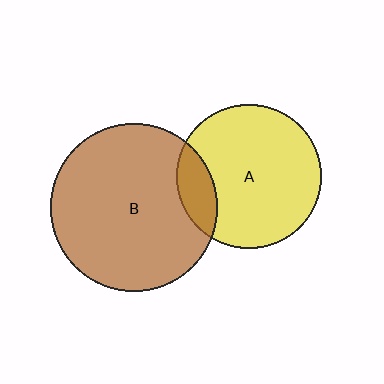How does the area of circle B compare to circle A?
Approximately 1.3 times.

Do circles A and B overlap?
Yes.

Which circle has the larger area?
Circle B (brown).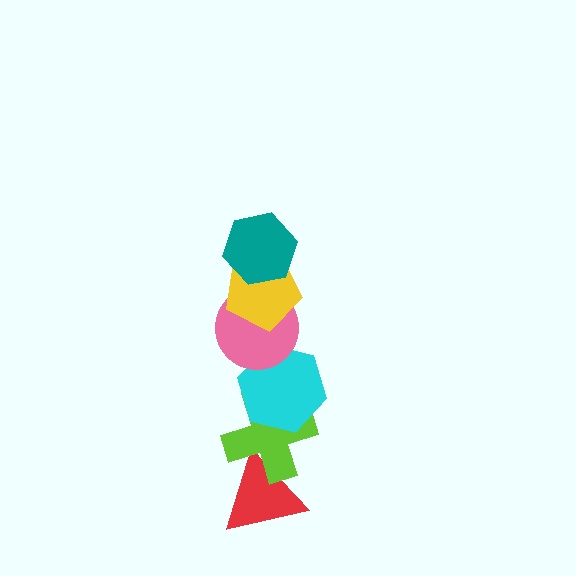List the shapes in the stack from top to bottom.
From top to bottom: the teal hexagon, the yellow pentagon, the pink circle, the cyan hexagon, the lime cross, the red triangle.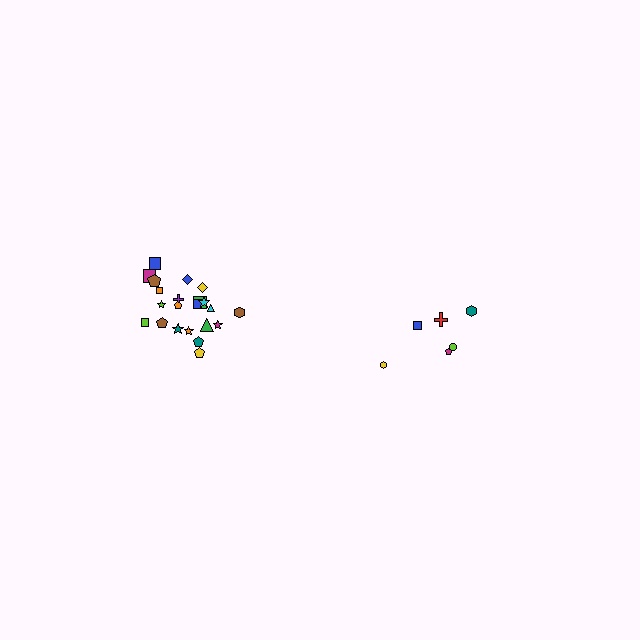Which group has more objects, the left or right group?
The left group.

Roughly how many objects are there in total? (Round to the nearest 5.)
Roughly 30 objects in total.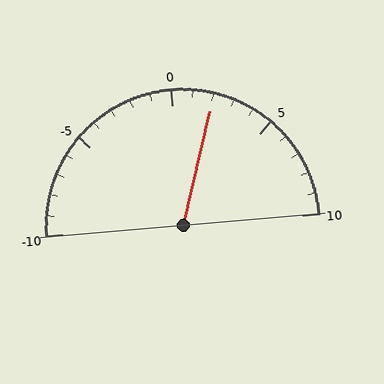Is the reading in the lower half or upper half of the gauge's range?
The reading is in the upper half of the range (-10 to 10).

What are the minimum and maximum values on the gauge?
The gauge ranges from -10 to 10.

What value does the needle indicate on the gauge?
The needle indicates approximately 2.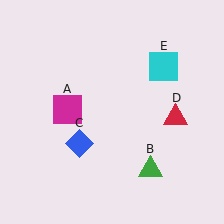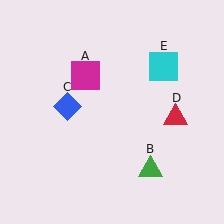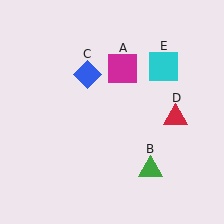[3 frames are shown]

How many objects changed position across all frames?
2 objects changed position: magenta square (object A), blue diamond (object C).